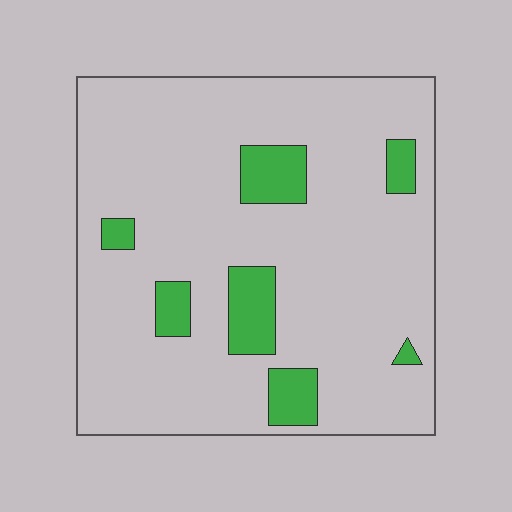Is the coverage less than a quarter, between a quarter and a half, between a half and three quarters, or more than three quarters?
Less than a quarter.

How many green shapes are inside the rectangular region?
7.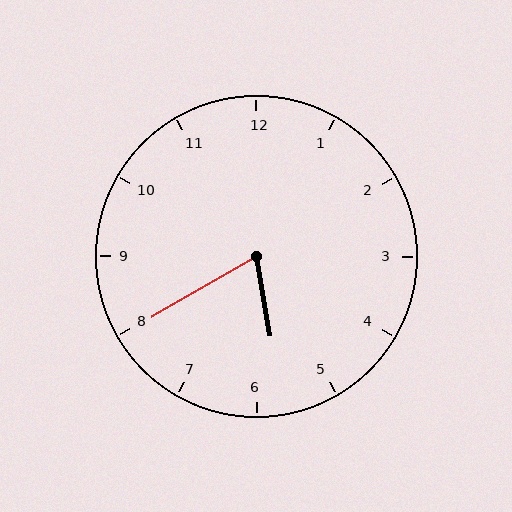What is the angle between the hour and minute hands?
Approximately 70 degrees.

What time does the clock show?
5:40.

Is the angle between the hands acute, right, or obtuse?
It is acute.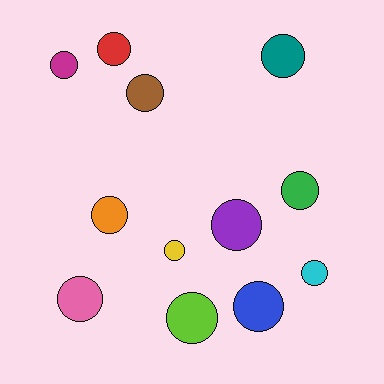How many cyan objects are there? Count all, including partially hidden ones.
There is 1 cyan object.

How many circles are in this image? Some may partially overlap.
There are 12 circles.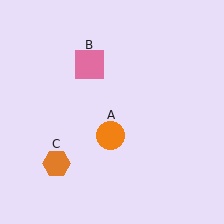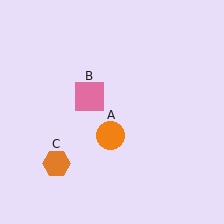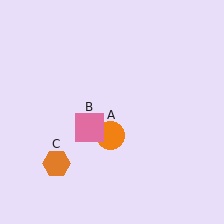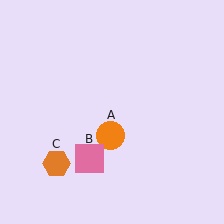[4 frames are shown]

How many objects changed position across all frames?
1 object changed position: pink square (object B).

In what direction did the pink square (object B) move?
The pink square (object B) moved down.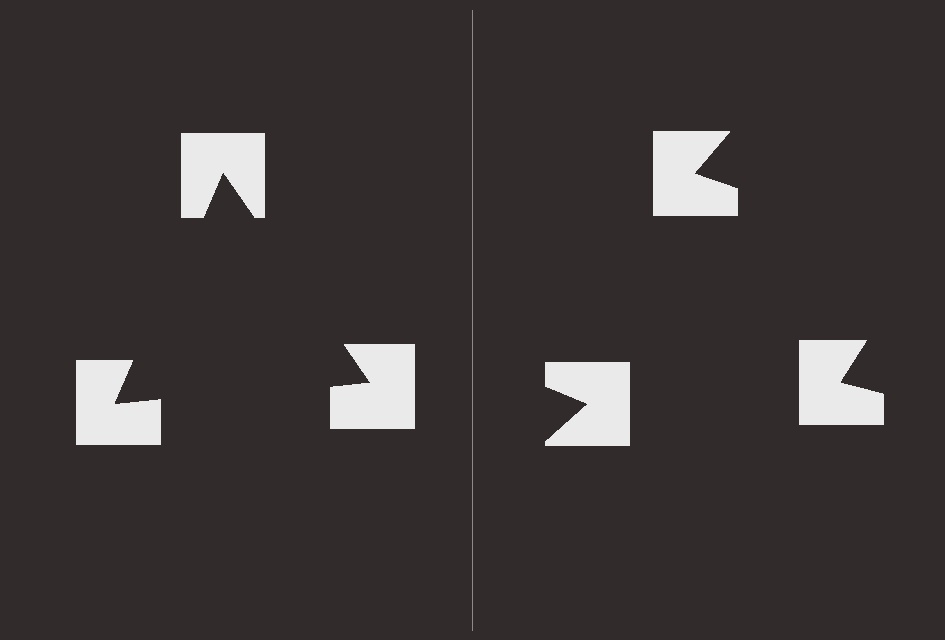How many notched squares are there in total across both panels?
6 — 3 on each side.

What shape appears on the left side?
An illusory triangle.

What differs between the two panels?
The notched squares are positioned identically on both sides; only the wedge orientations differ. On the left they align to a triangle; on the right they are misaligned.